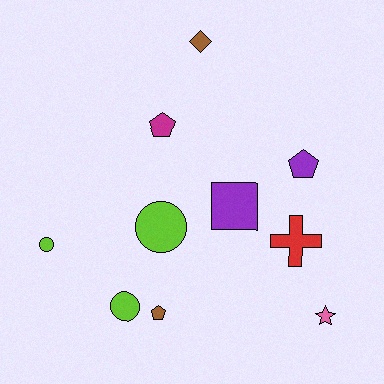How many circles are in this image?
There are 3 circles.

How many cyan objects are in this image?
There are no cyan objects.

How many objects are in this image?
There are 10 objects.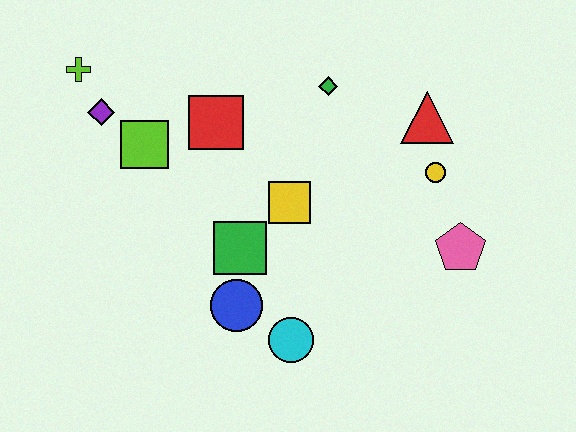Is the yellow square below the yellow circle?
Yes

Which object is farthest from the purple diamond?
The pink pentagon is farthest from the purple diamond.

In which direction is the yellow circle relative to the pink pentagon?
The yellow circle is above the pink pentagon.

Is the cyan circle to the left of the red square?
No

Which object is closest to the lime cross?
The purple diamond is closest to the lime cross.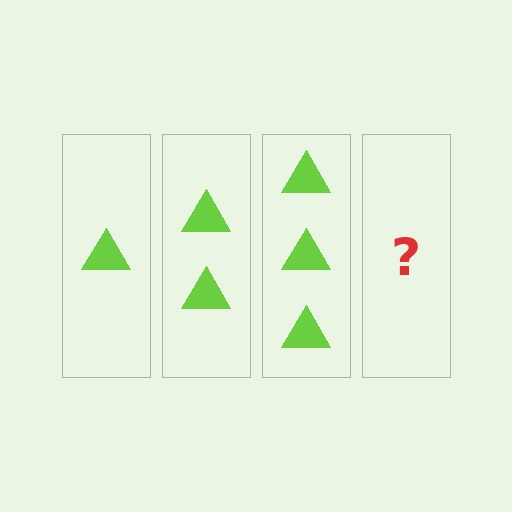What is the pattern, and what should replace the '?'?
The pattern is that each step adds one more triangle. The '?' should be 4 triangles.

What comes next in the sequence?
The next element should be 4 triangles.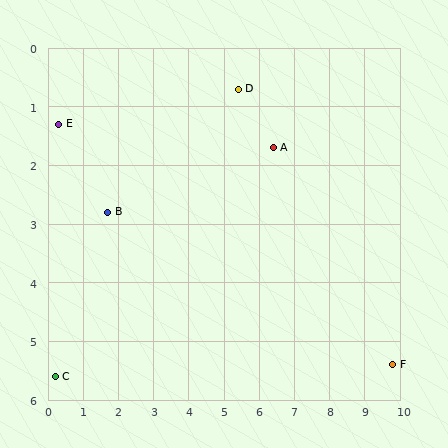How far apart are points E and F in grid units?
Points E and F are about 10.3 grid units apart.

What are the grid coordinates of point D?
Point D is at approximately (5.4, 0.7).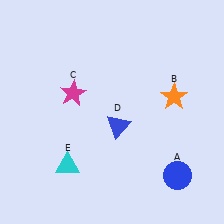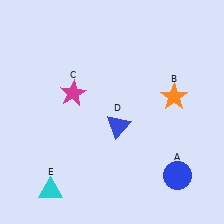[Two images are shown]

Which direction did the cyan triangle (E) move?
The cyan triangle (E) moved down.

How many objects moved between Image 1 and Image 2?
1 object moved between the two images.